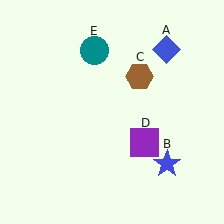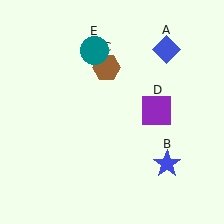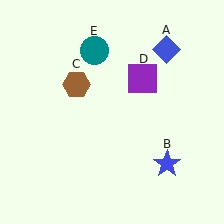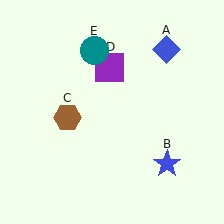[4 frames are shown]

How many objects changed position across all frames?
2 objects changed position: brown hexagon (object C), purple square (object D).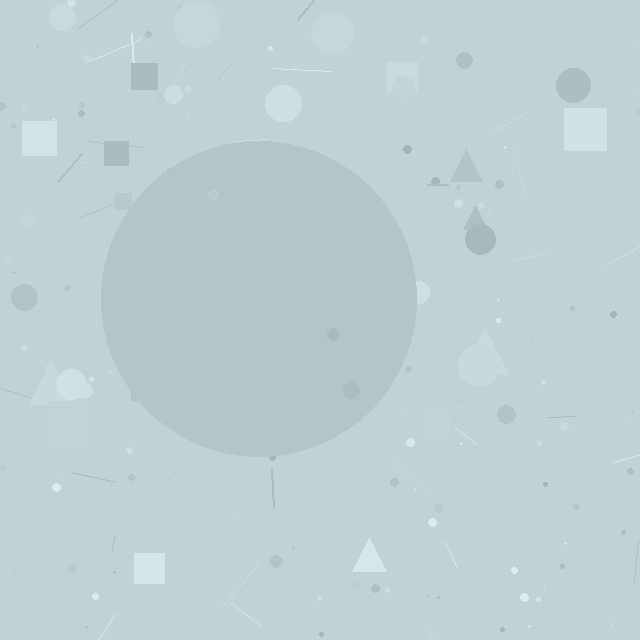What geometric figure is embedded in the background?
A circle is embedded in the background.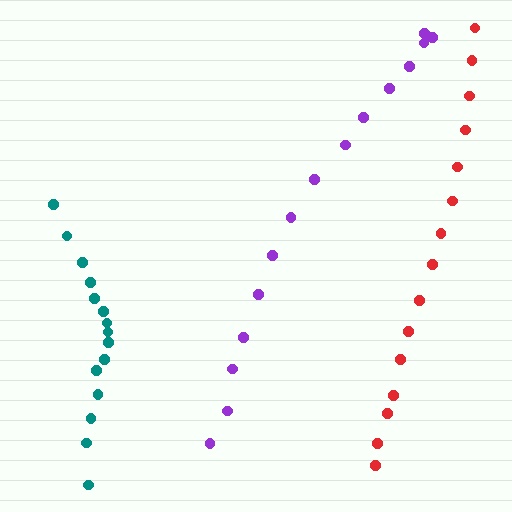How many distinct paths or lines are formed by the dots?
There are 3 distinct paths.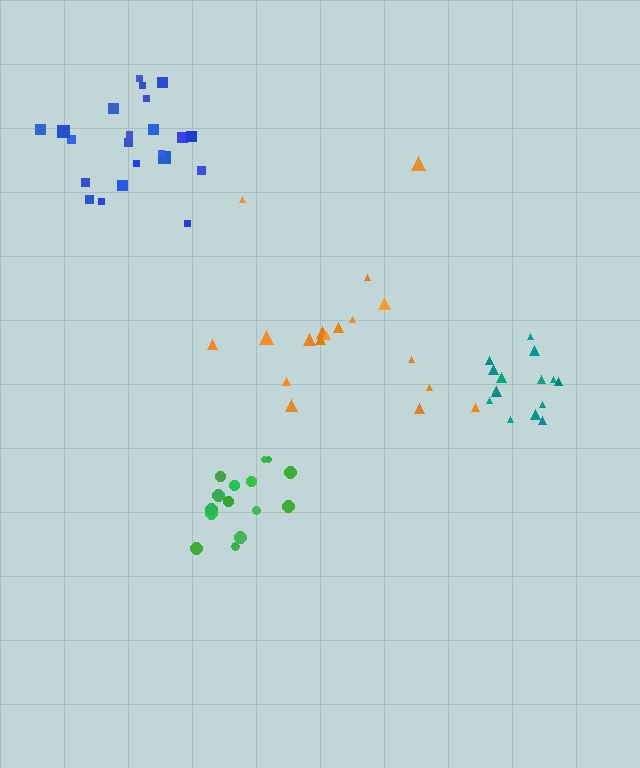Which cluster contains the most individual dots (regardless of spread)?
Blue (22).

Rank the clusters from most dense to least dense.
green, teal, blue, orange.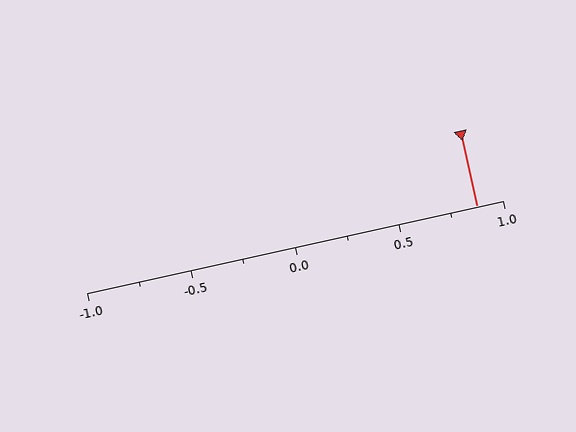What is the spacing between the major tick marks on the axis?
The major ticks are spaced 0.5 apart.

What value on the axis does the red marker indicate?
The marker indicates approximately 0.88.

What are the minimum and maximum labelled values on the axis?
The axis runs from -1.0 to 1.0.